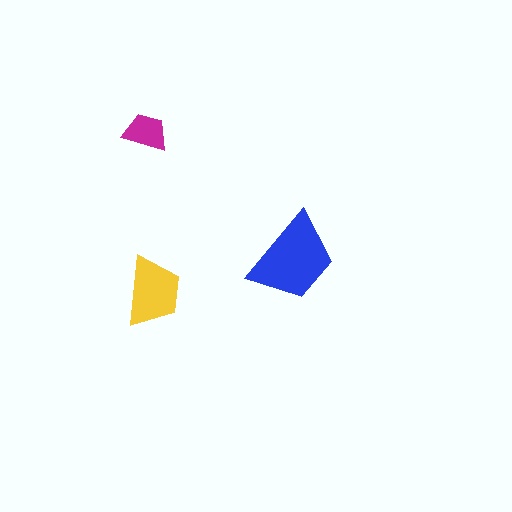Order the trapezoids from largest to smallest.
the blue one, the yellow one, the magenta one.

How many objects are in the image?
There are 3 objects in the image.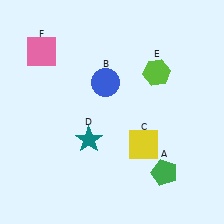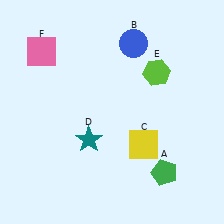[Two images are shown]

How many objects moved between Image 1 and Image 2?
1 object moved between the two images.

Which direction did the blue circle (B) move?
The blue circle (B) moved up.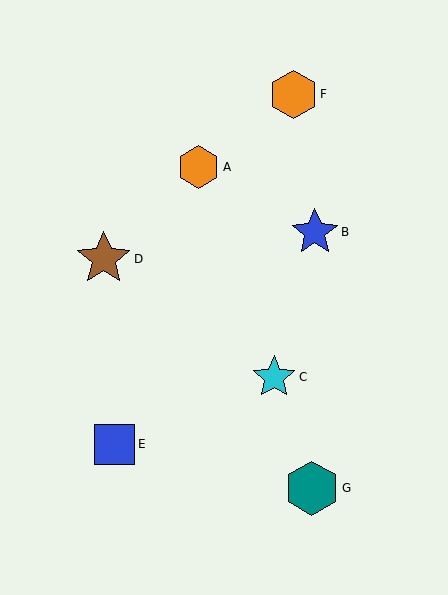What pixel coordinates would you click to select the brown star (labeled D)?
Click at (104, 259) to select the brown star D.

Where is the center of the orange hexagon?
The center of the orange hexagon is at (199, 167).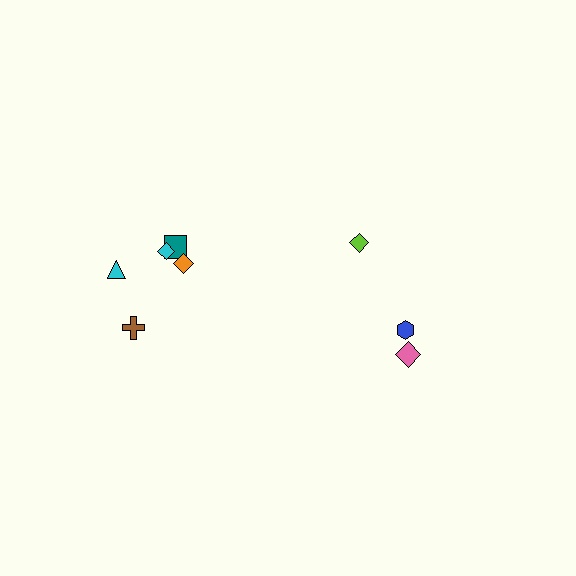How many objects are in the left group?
There are 5 objects.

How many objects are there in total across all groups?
There are 8 objects.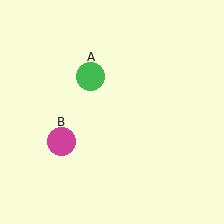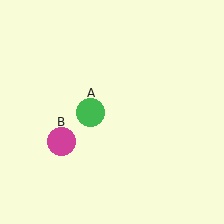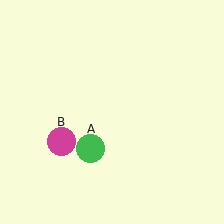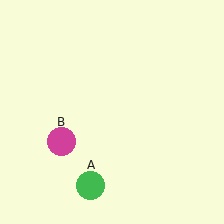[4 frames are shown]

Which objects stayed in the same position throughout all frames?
Magenta circle (object B) remained stationary.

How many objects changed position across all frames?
1 object changed position: green circle (object A).